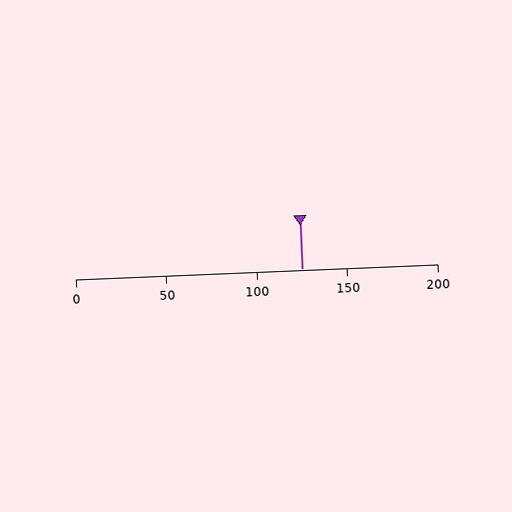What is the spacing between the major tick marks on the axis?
The major ticks are spaced 50 apart.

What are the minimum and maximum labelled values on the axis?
The axis runs from 0 to 200.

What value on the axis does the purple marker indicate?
The marker indicates approximately 125.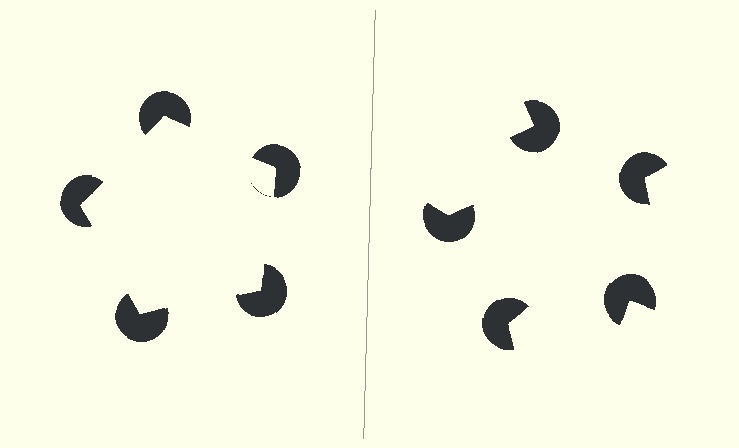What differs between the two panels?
The pac-man discs are positioned identically on both sides; only the wedge orientations differ. On the left they align to a pentagon; on the right they are misaligned.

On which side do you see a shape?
An illusory pentagon appears on the left side. On the right side the wedge cuts are rotated, so no coherent shape forms.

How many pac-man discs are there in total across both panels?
10 — 5 on each side.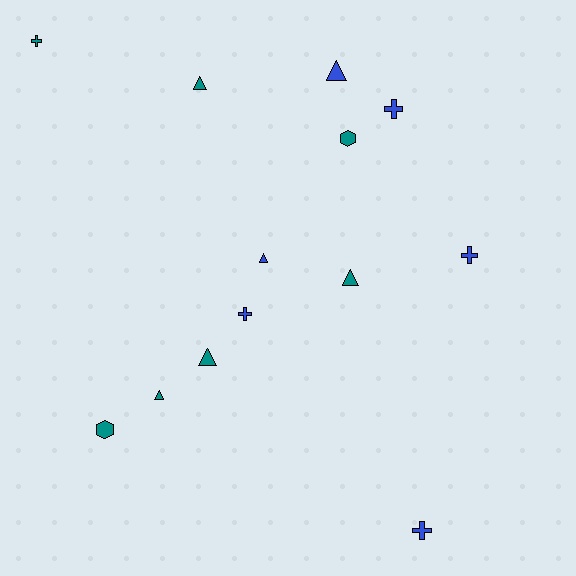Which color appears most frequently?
Teal, with 7 objects.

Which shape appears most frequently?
Triangle, with 6 objects.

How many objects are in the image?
There are 13 objects.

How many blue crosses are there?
There are 4 blue crosses.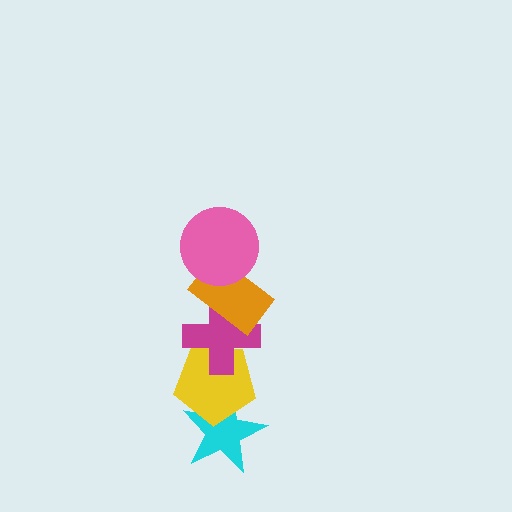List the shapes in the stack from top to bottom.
From top to bottom: the pink circle, the orange rectangle, the magenta cross, the yellow pentagon, the cyan star.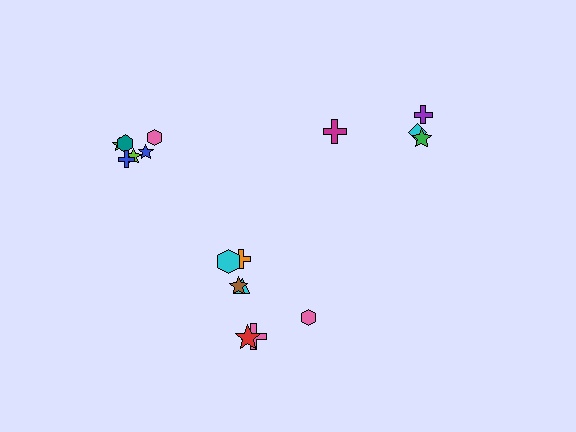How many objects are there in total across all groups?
There are 17 objects.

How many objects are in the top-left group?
There are 6 objects.